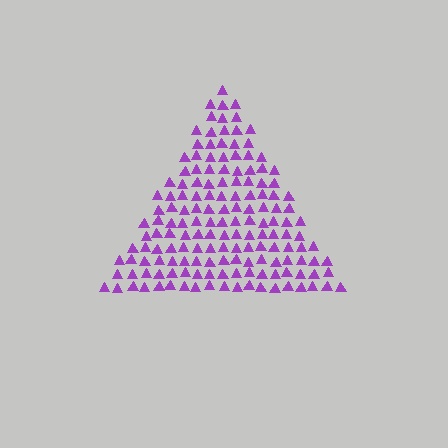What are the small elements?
The small elements are triangles.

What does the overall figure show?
The overall figure shows a triangle.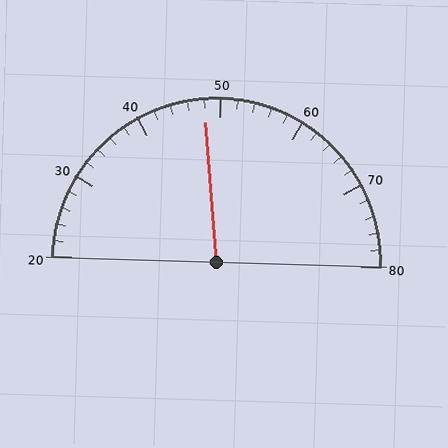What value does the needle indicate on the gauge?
The needle indicates approximately 48.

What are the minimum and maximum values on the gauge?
The gauge ranges from 20 to 80.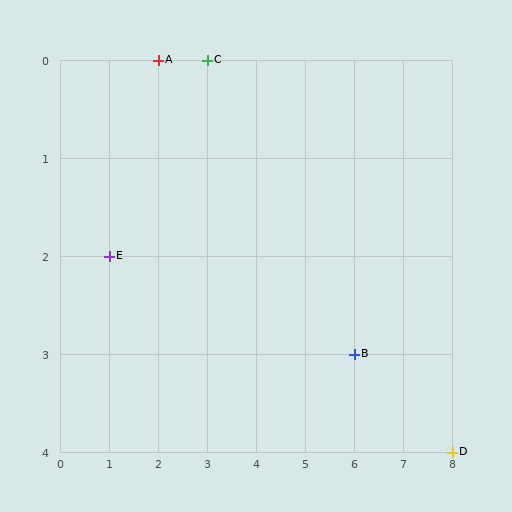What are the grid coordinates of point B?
Point B is at grid coordinates (6, 3).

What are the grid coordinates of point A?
Point A is at grid coordinates (2, 0).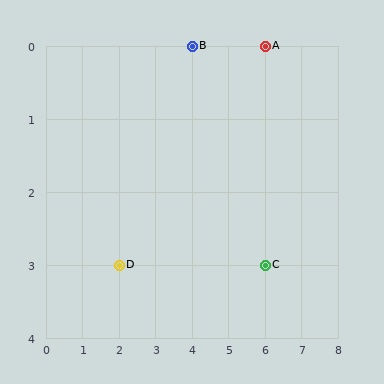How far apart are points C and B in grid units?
Points C and B are 2 columns and 3 rows apart (about 3.6 grid units diagonally).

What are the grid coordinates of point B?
Point B is at grid coordinates (4, 0).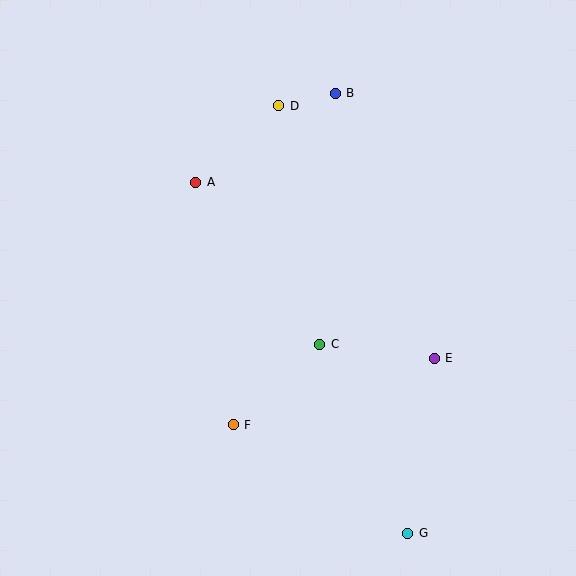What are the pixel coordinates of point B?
Point B is at (335, 93).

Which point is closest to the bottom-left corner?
Point F is closest to the bottom-left corner.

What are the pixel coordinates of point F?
Point F is at (233, 425).